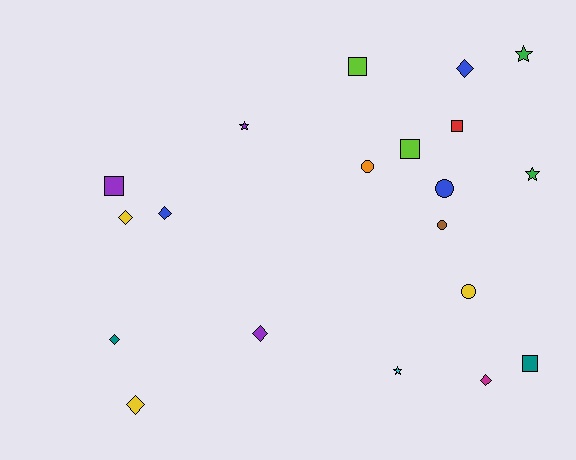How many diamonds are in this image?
There are 7 diamonds.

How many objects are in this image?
There are 20 objects.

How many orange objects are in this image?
There is 1 orange object.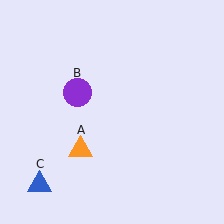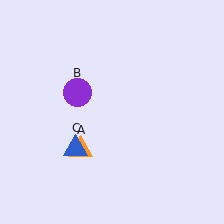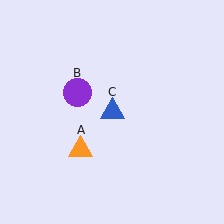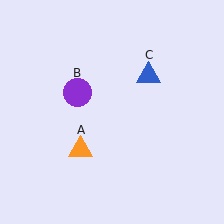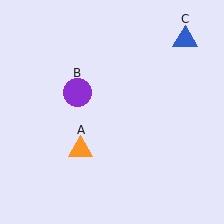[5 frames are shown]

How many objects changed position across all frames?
1 object changed position: blue triangle (object C).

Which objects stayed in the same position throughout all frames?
Orange triangle (object A) and purple circle (object B) remained stationary.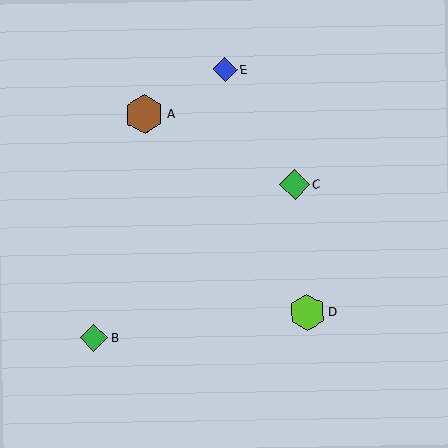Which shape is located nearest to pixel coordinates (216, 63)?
The blue diamond (labeled E) at (225, 69) is nearest to that location.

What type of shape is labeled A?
Shape A is a brown hexagon.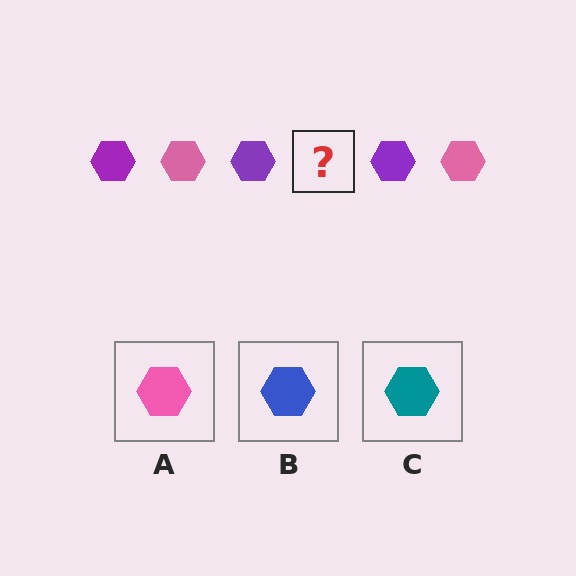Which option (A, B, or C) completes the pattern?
A.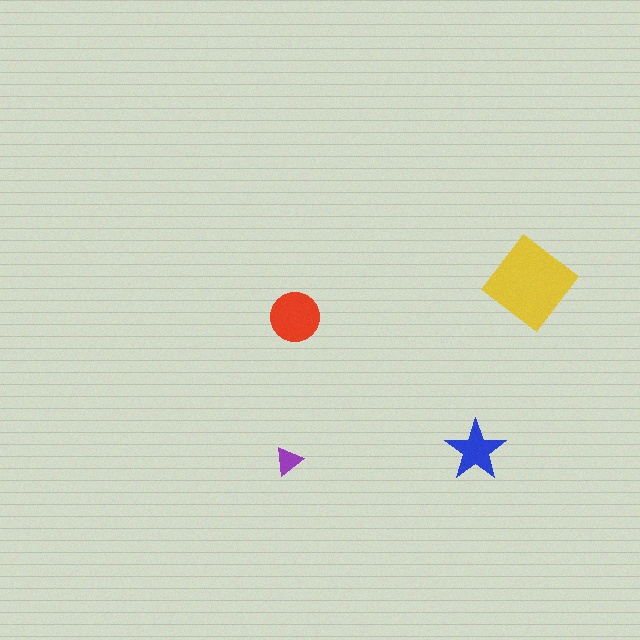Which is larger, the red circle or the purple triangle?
The red circle.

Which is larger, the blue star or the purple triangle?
The blue star.